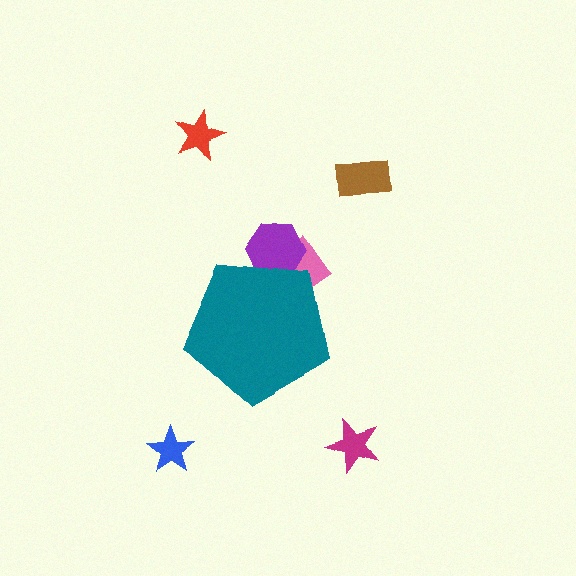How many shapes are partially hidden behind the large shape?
2 shapes are partially hidden.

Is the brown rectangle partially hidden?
No, the brown rectangle is fully visible.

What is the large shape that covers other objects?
A teal pentagon.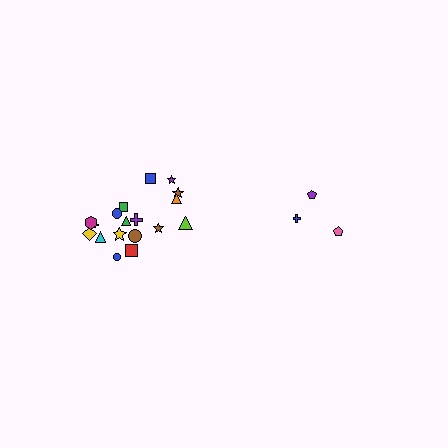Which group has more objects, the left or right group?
The left group.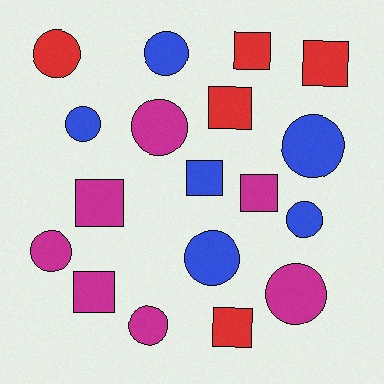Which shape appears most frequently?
Circle, with 10 objects.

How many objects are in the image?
There are 18 objects.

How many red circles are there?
There is 1 red circle.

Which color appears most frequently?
Magenta, with 7 objects.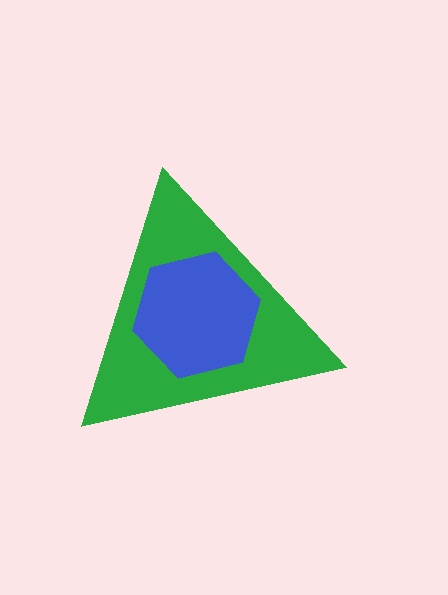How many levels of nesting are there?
2.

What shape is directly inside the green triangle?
The blue hexagon.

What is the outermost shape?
The green triangle.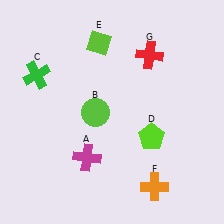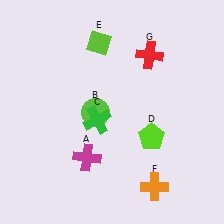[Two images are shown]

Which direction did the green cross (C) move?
The green cross (C) moved right.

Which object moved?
The green cross (C) moved right.